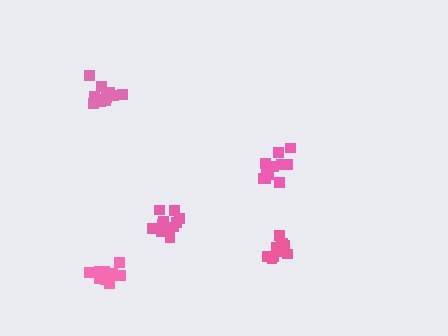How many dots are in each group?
Group 1: 12 dots, Group 2: 12 dots, Group 3: 13 dots, Group 4: 15 dots, Group 5: 14 dots (66 total).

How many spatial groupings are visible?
There are 5 spatial groupings.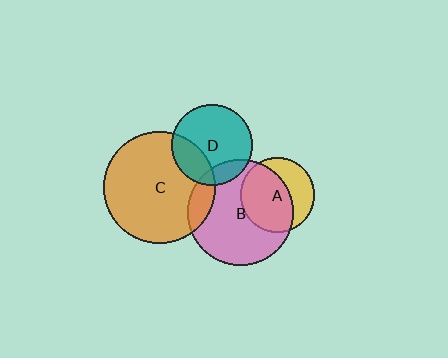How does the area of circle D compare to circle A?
Approximately 1.2 times.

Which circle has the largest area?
Circle C (orange).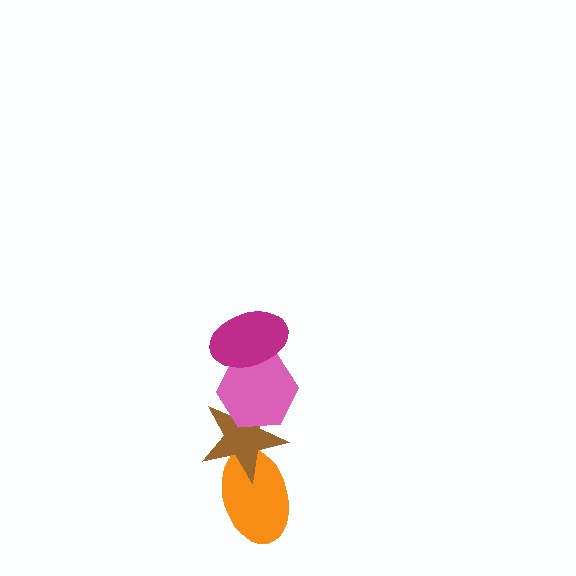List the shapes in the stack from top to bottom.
From top to bottom: the magenta ellipse, the pink hexagon, the brown star, the orange ellipse.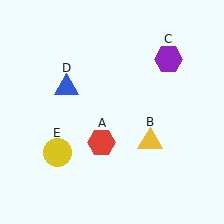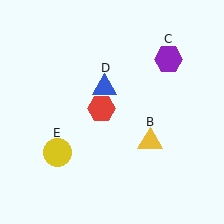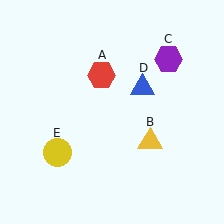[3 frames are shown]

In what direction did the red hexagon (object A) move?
The red hexagon (object A) moved up.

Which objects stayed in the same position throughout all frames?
Yellow triangle (object B) and purple hexagon (object C) and yellow circle (object E) remained stationary.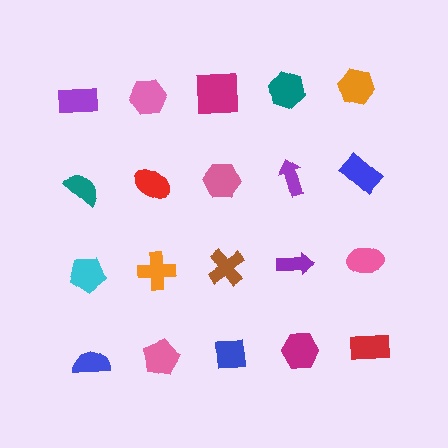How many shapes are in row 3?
5 shapes.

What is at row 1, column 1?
A purple rectangle.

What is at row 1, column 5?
An orange hexagon.